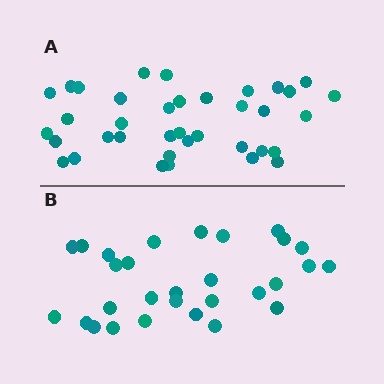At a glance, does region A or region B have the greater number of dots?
Region A (the top region) has more dots.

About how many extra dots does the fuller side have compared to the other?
Region A has roughly 8 or so more dots than region B.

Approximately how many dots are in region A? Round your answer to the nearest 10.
About 40 dots. (The exact count is 37, which rounds to 40.)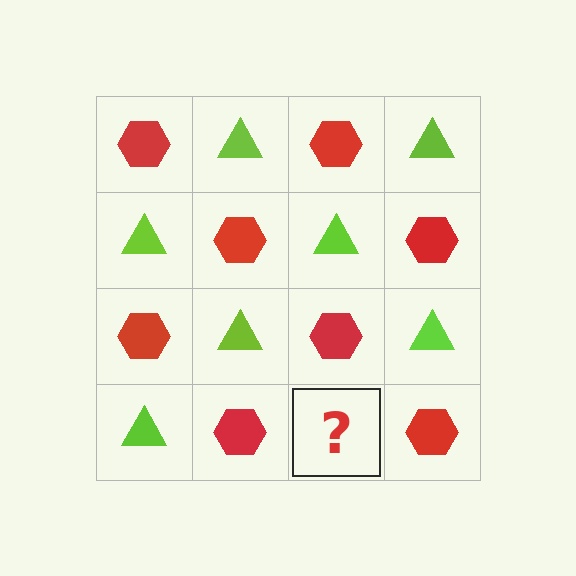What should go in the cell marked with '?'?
The missing cell should contain a lime triangle.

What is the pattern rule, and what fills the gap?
The rule is that it alternates red hexagon and lime triangle in a checkerboard pattern. The gap should be filled with a lime triangle.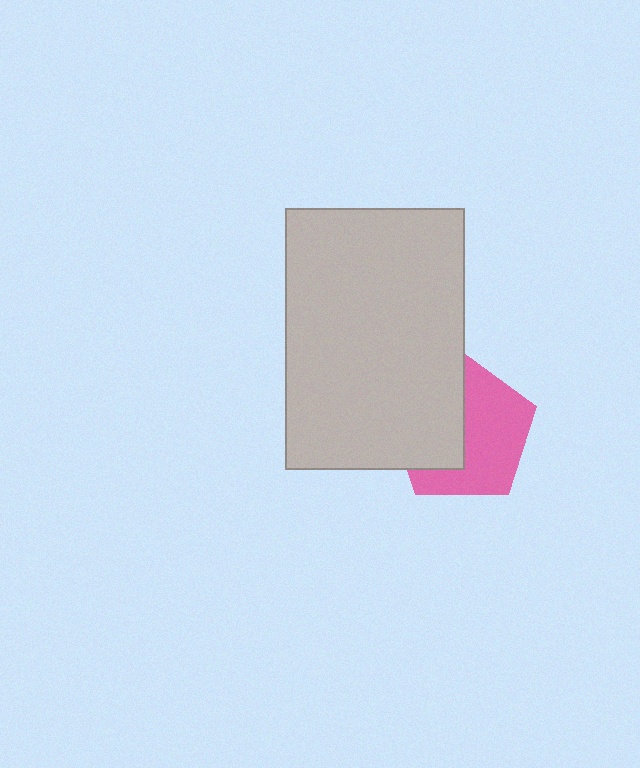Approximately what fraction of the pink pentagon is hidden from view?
Roughly 44% of the pink pentagon is hidden behind the light gray rectangle.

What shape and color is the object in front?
The object in front is a light gray rectangle.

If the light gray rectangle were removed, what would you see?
You would see the complete pink pentagon.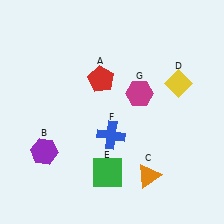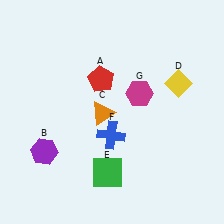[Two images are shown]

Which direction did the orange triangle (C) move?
The orange triangle (C) moved up.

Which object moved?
The orange triangle (C) moved up.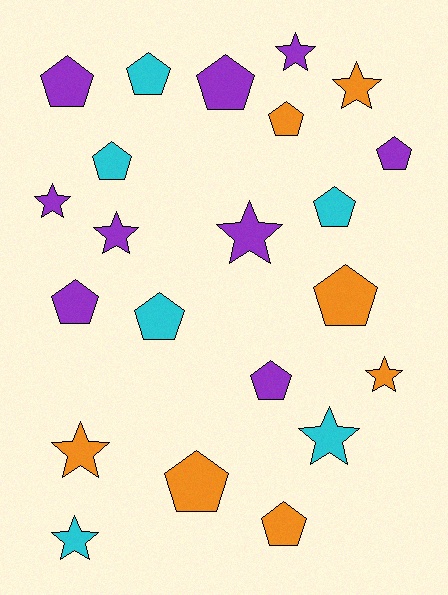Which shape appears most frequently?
Pentagon, with 13 objects.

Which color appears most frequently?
Purple, with 9 objects.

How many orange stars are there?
There are 3 orange stars.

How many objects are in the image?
There are 22 objects.